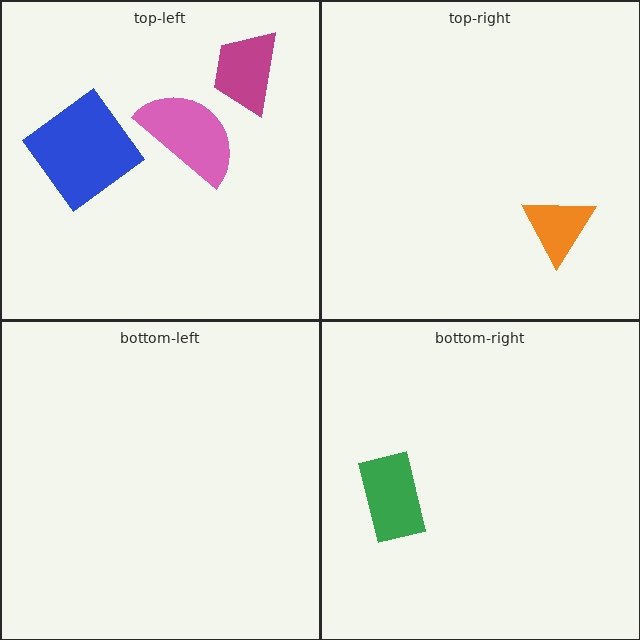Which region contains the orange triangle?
The top-right region.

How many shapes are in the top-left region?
3.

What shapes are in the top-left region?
The magenta trapezoid, the pink semicircle, the blue diamond.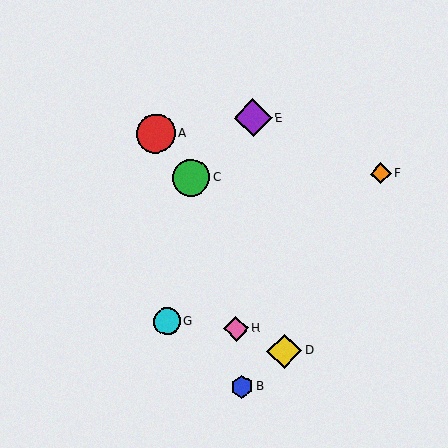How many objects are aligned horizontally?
2 objects (C, F) are aligned horizontally.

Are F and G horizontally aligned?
No, F is at y≈173 and G is at y≈321.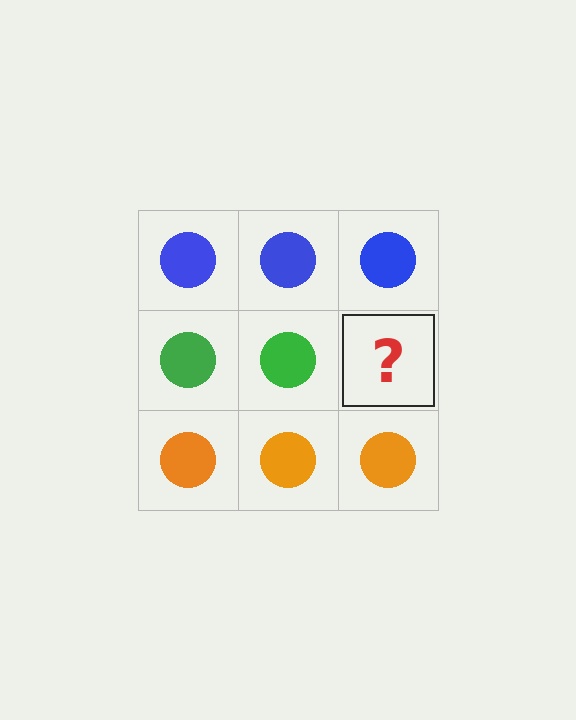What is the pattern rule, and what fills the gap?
The rule is that each row has a consistent color. The gap should be filled with a green circle.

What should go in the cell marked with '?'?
The missing cell should contain a green circle.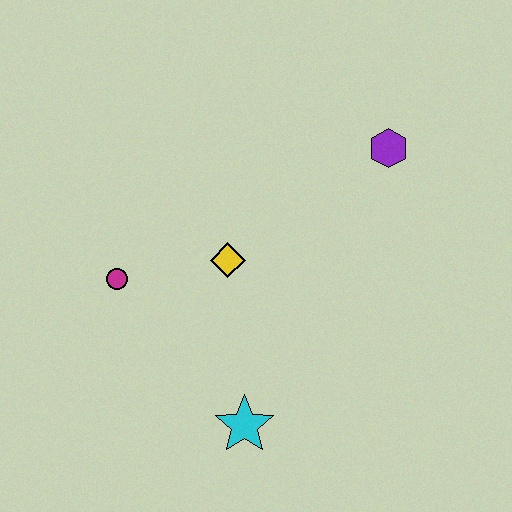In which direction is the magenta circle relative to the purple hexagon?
The magenta circle is to the left of the purple hexagon.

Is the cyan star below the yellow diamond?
Yes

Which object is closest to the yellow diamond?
The magenta circle is closest to the yellow diamond.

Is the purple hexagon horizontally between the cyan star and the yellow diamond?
No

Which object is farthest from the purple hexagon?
The cyan star is farthest from the purple hexagon.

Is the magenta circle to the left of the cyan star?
Yes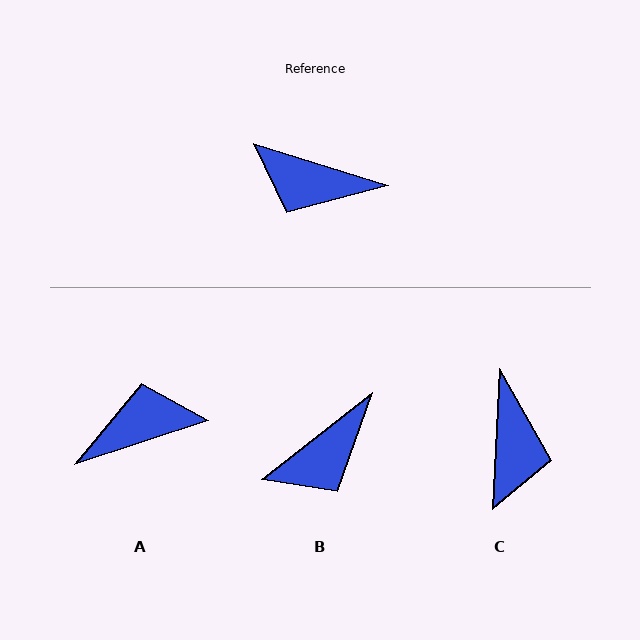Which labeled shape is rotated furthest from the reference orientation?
A, about 145 degrees away.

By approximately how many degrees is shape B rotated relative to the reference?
Approximately 55 degrees counter-clockwise.